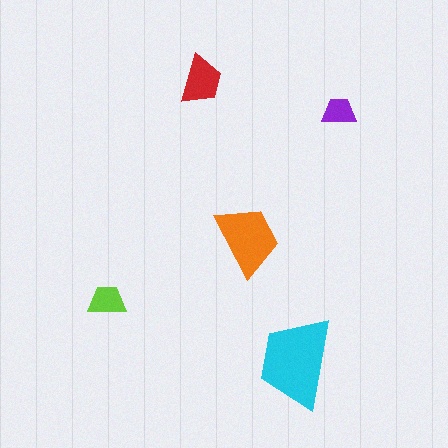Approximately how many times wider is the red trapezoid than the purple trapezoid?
About 1.5 times wider.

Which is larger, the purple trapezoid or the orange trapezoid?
The orange one.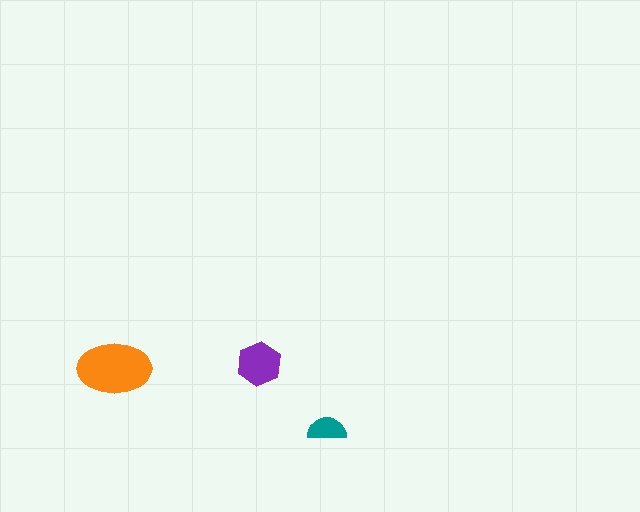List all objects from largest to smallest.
The orange ellipse, the purple hexagon, the teal semicircle.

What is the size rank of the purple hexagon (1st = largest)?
2nd.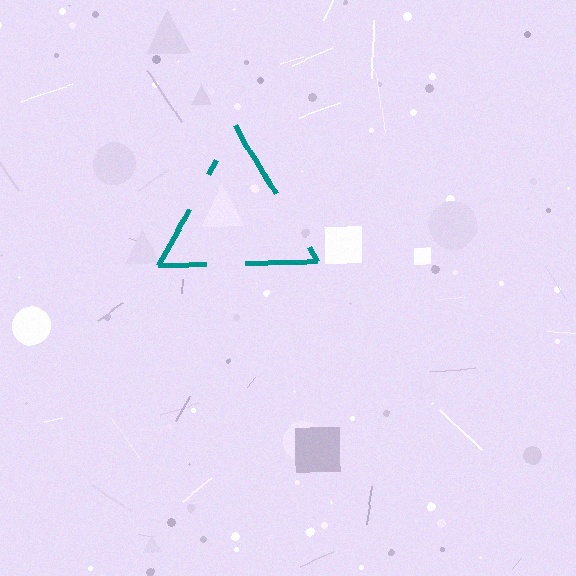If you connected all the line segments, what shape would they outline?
They would outline a triangle.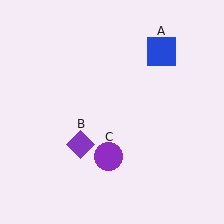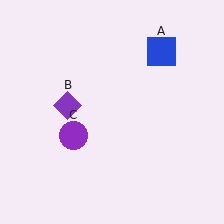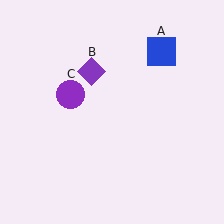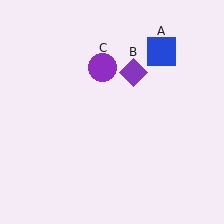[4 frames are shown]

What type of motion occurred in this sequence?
The purple diamond (object B), purple circle (object C) rotated clockwise around the center of the scene.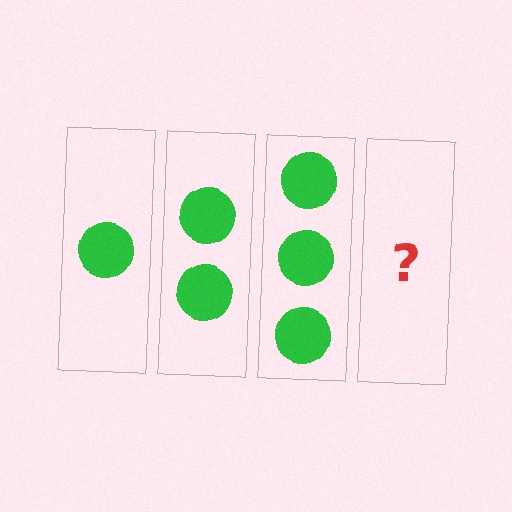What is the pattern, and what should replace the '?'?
The pattern is that each step adds one more circle. The '?' should be 4 circles.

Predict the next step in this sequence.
The next step is 4 circles.